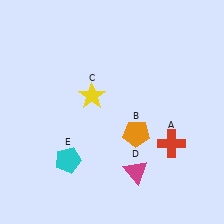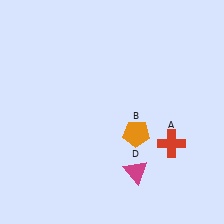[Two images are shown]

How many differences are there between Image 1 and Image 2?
There are 2 differences between the two images.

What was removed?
The yellow star (C), the cyan pentagon (E) were removed in Image 2.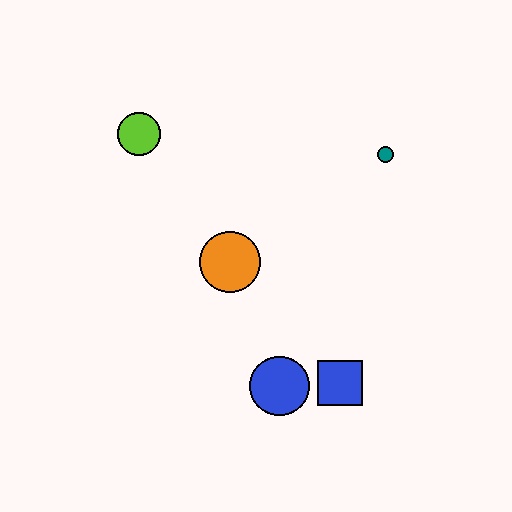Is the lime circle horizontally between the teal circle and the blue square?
No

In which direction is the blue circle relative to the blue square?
The blue circle is to the left of the blue square.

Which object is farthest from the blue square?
The lime circle is farthest from the blue square.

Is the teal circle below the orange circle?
No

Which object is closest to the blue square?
The blue circle is closest to the blue square.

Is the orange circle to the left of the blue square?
Yes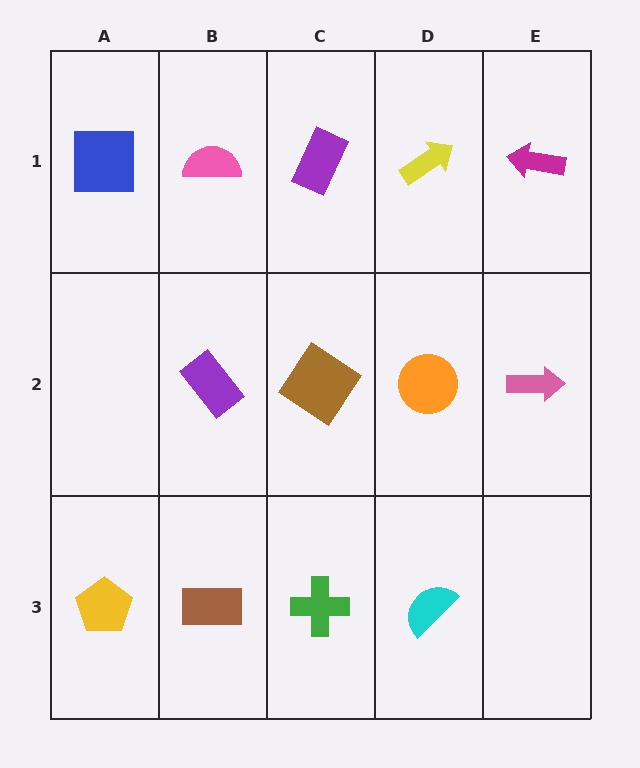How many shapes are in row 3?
4 shapes.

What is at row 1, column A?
A blue square.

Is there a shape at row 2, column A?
No, that cell is empty.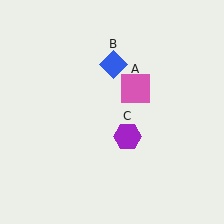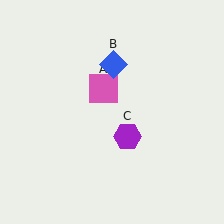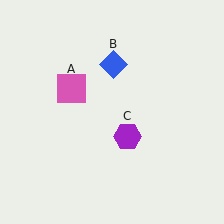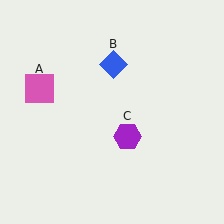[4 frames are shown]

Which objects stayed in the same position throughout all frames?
Blue diamond (object B) and purple hexagon (object C) remained stationary.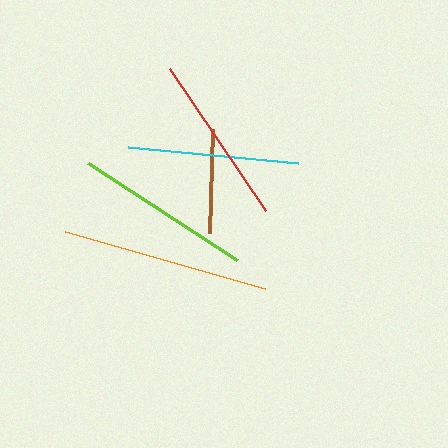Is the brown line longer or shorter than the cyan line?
The cyan line is longer than the brown line.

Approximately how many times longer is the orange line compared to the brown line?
The orange line is approximately 2.0 times the length of the brown line.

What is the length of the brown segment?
The brown segment is approximately 104 pixels long.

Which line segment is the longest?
The orange line is the longest at approximately 208 pixels.